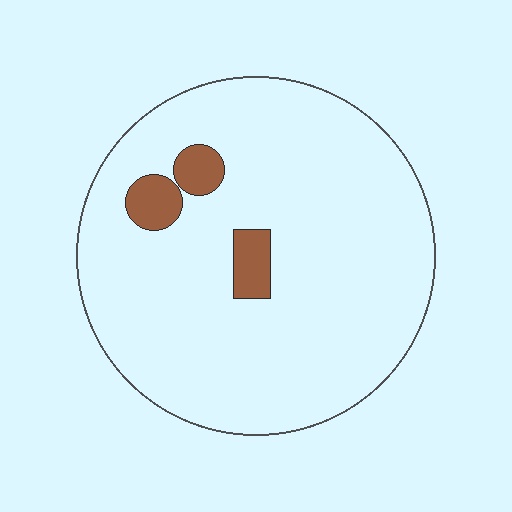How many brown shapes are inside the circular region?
3.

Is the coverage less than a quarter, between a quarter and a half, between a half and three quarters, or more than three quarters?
Less than a quarter.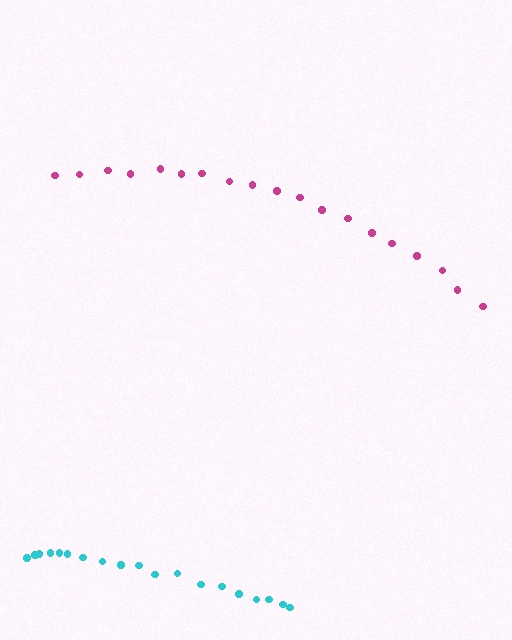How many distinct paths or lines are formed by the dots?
There are 2 distinct paths.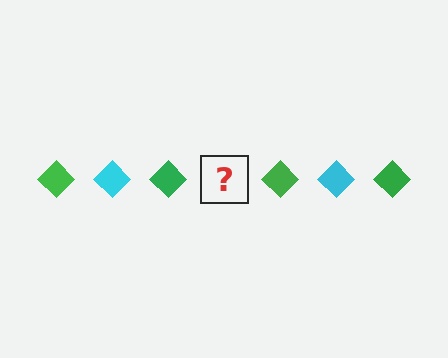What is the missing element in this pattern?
The missing element is a cyan diamond.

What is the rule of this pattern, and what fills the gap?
The rule is that the pattern cycles through green, cyan diamonds. The gap should be filled with a cyan diamond.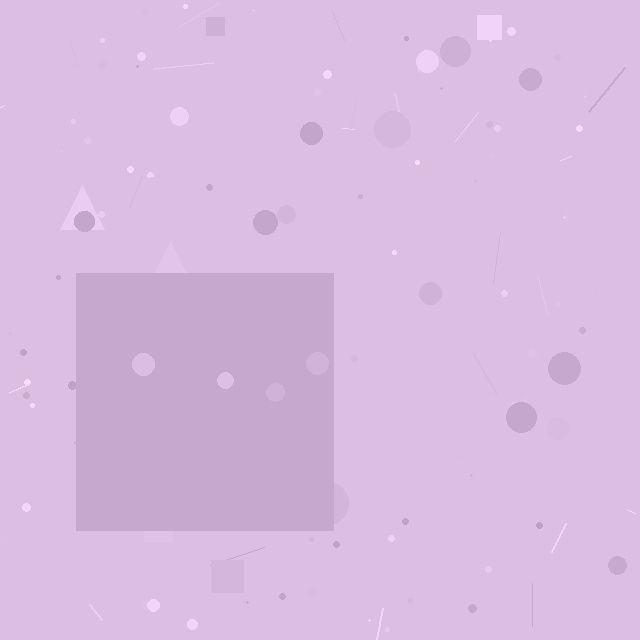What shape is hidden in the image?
A square is hidden in the image.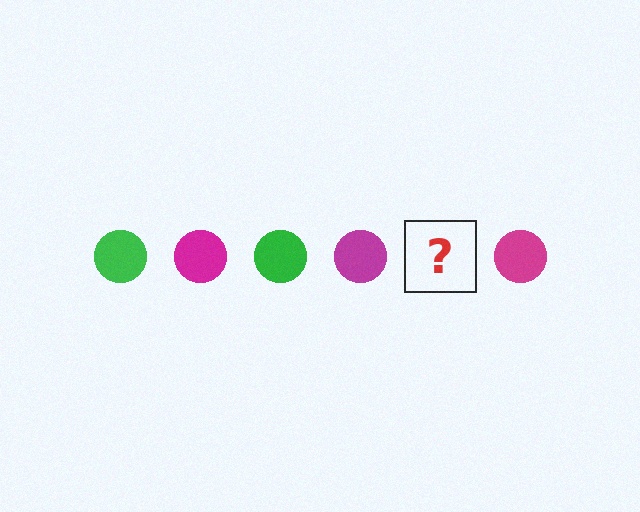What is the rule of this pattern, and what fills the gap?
The rule is that the pattern cycles through green, magenta circles. The gap should be filled with a green circle.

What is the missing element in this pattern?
The missing element is a green circle.